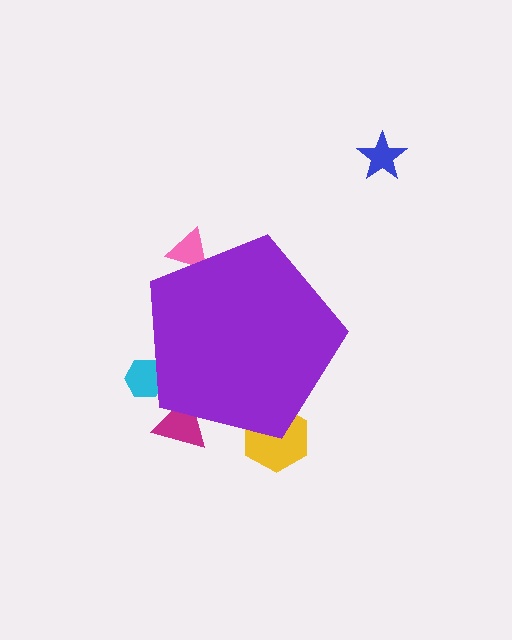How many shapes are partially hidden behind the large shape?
4 shapes are partially hidden.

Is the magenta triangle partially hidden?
Yes, the magenta triangle is partially hidden behind the purple pentagon.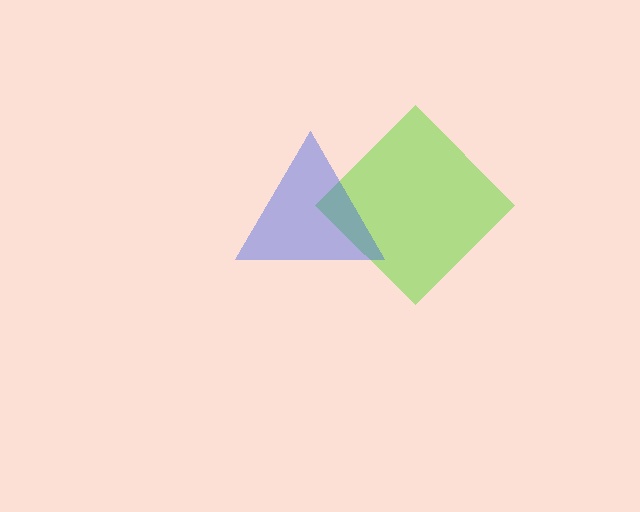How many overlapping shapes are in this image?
There are 2 overlapping shapes in the image.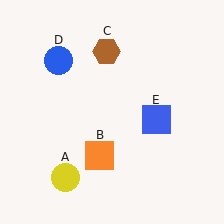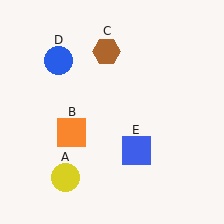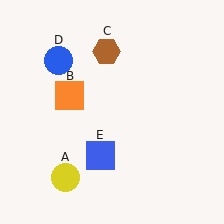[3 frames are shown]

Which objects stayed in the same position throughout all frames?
Yellow circle (object A) and brown hexagon (object C) and blue circle (object D) remained stationary.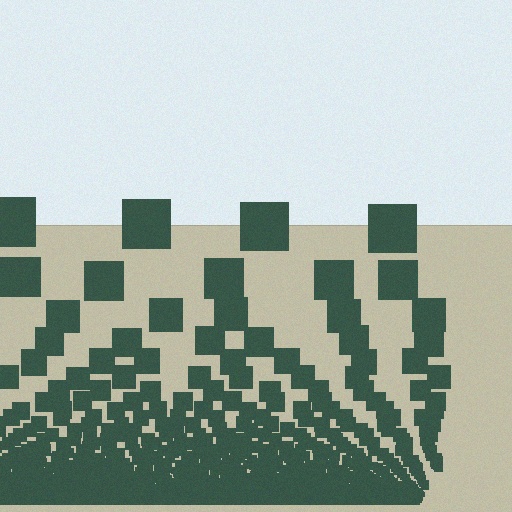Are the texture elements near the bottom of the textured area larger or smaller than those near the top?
Smaller. The gradient is inverted — elements near the bottom are smaller and denser.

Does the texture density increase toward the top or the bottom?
Density increases toward the bottom.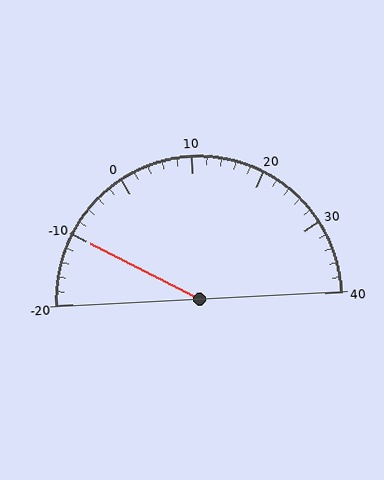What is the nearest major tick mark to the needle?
The nearest major tick mark is -10.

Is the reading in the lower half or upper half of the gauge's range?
The reading is in the lower half of the range (-20 to 40).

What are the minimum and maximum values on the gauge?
The gauge ranges from -20 to 40.